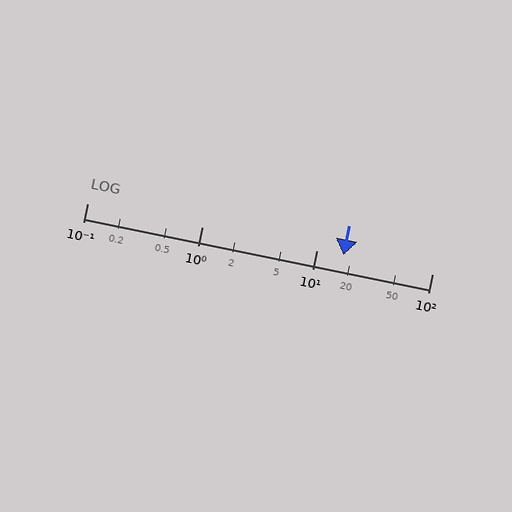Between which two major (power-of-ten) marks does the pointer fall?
The pointer is between 10 and 100.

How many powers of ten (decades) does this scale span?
The scale spans 3 decades, from 0.1 to 100.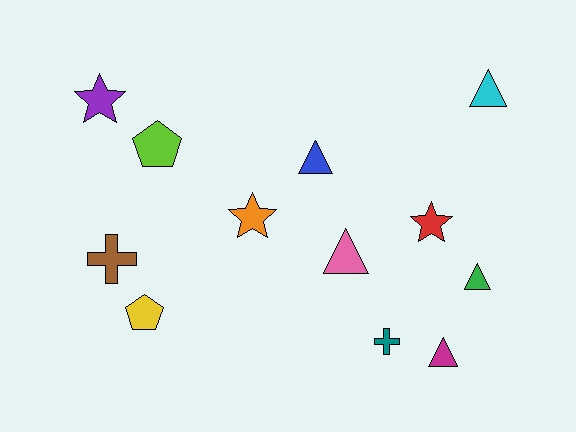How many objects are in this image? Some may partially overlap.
There are 12 objects.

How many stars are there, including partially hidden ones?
There are 3 stars.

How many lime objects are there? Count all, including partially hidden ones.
There is 1 lime object.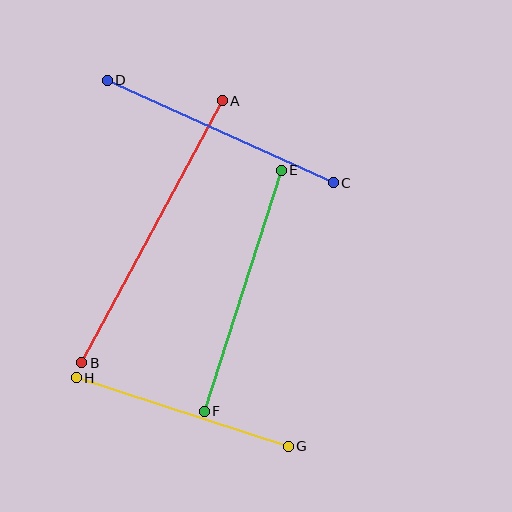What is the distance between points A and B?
The distance is approximately 298 pixels.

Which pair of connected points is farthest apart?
Points A and B are farthest apart.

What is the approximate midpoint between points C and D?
The midpoint is at approximately (220, 132) pixels.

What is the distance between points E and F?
The distance is approximately 253 pixels.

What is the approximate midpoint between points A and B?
The midpoint is at approximately (152, 232) pixels.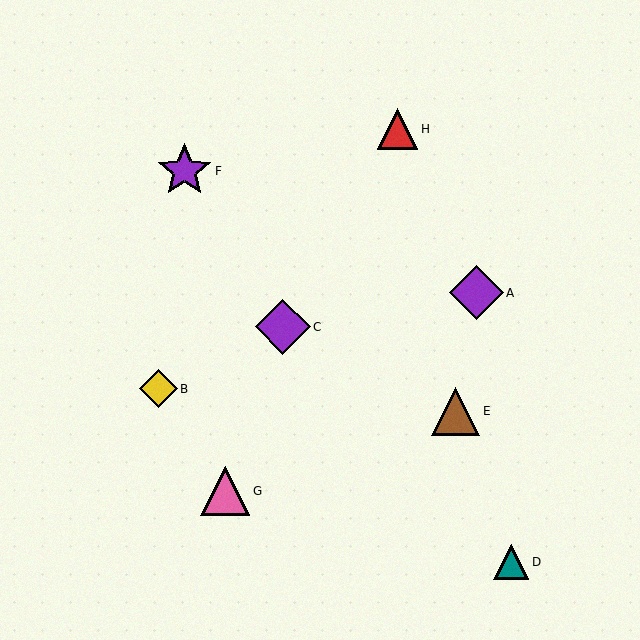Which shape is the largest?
The purple diamond (labeled C) is the largest.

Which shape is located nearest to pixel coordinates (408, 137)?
The red triangle (labeled H) at (398, 129) is nearest to that location.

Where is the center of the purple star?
The center of the purple star is at (185, 171).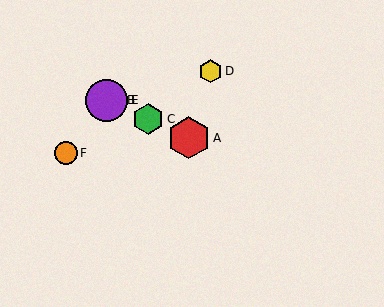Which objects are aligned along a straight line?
Objects A, B, C, E are aligned along a straight line.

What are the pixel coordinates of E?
Object E is at (107, 100).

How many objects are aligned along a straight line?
4 objects (A, B, C, E) are aligned along a straight line.